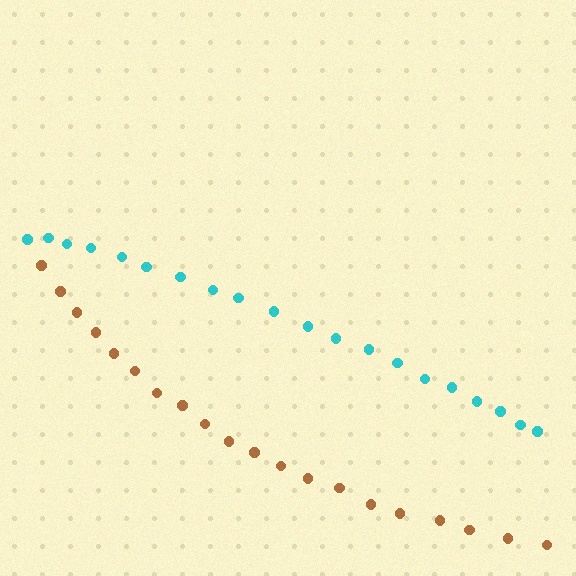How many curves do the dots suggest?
There are 2 distinct paths.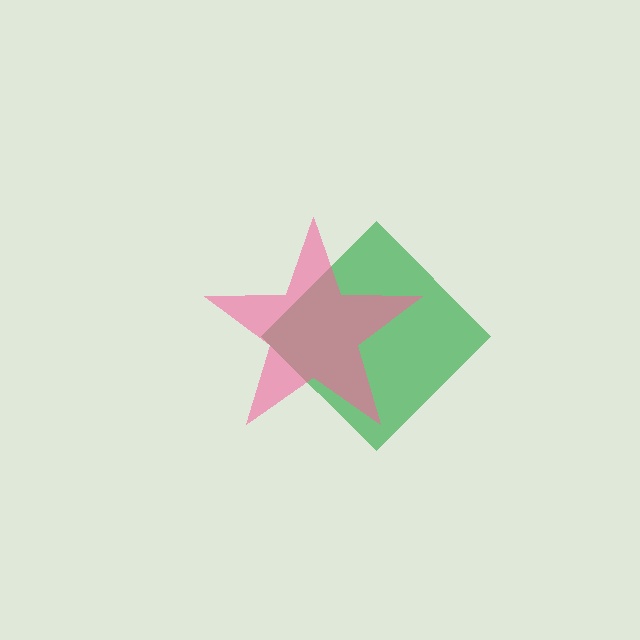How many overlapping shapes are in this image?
There are 2 overlapping shapes in the image.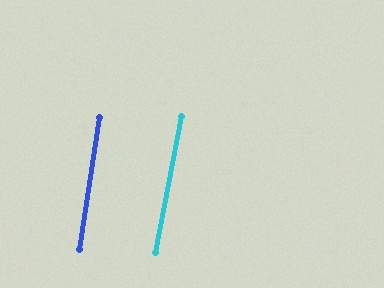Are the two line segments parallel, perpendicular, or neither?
Parallel — their directions differ by only 1.9°.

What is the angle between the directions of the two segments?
Approximately 2 degrees.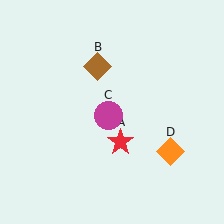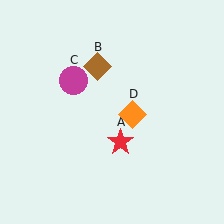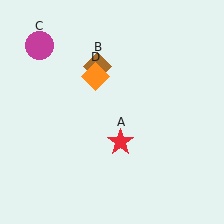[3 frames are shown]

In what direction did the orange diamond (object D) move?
The orange diamond (object D) moved up and to the left.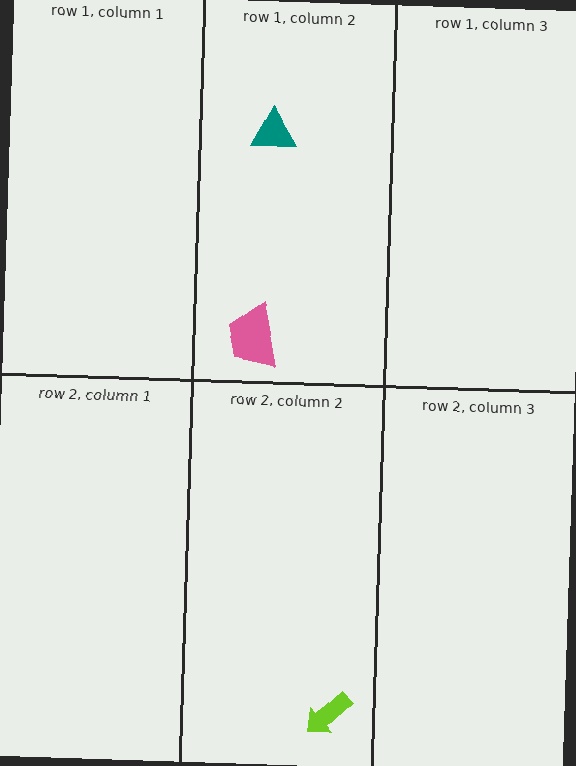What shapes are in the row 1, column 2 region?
The teal triangle, the pink trapezoid.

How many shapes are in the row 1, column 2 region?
2.